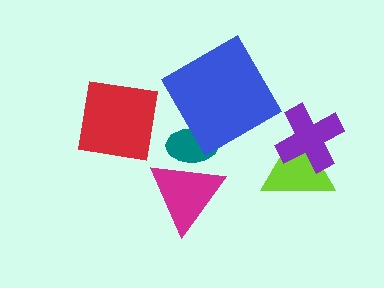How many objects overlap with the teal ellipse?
2 objects overlap with the teal ellipse.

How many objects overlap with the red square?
0 objects overlap with the red square.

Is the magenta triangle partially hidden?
No, no other shape covers it.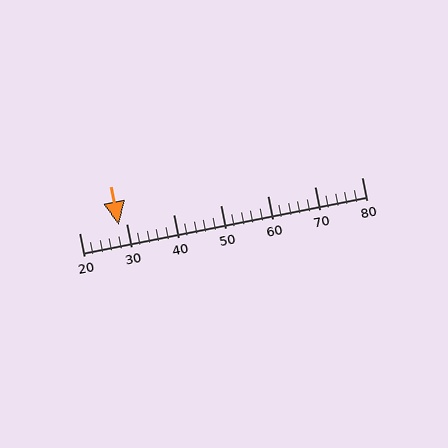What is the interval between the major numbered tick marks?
The major tick marks are spaced 10 units apart.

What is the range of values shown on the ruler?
The ruler shows values from 20 to 80.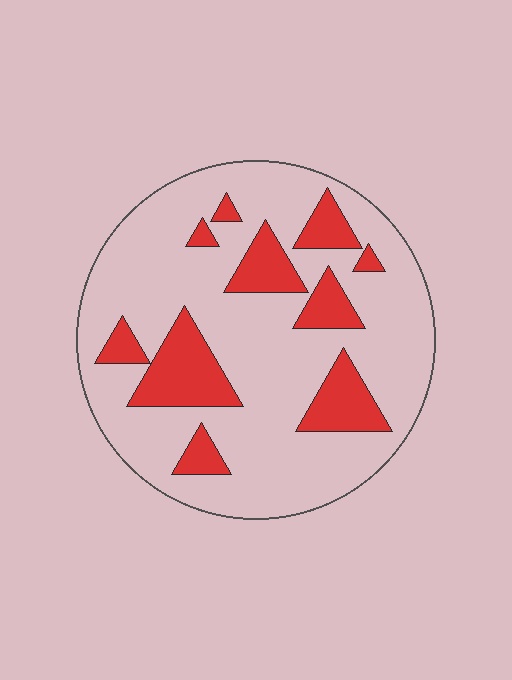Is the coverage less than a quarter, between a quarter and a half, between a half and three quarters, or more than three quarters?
Less than a quarter.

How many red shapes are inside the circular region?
10.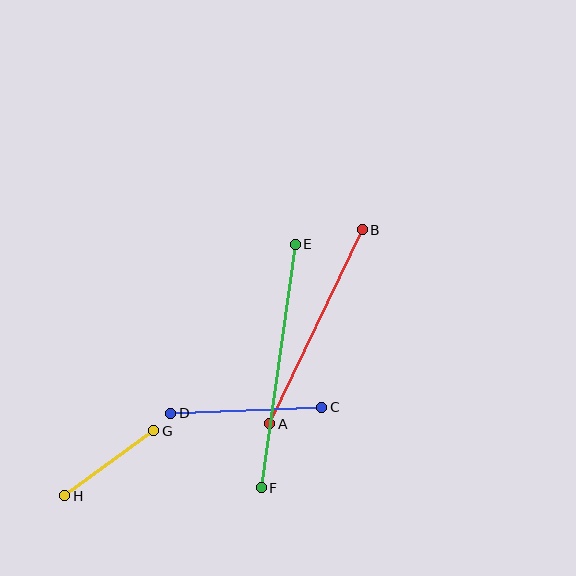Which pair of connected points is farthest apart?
Points E and F are farthest apart.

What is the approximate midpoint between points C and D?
The midpoint is at approximately (246, 410) pixels.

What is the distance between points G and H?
The distance is approximately 110 pixels.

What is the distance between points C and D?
The distance is approximately 151 pixels.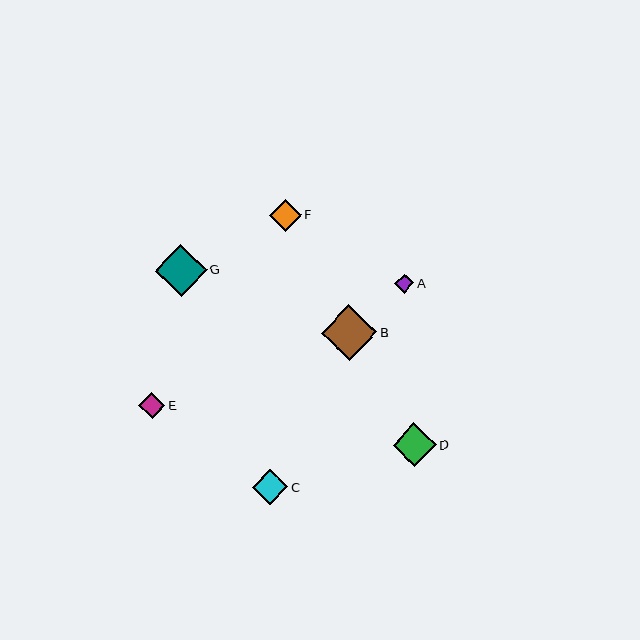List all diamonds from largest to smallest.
From largest to smallest: B, G, D, C, F, E, A.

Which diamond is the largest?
Diamond B is the largest with a size of approximately 55 pixels.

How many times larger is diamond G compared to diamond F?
Diamond G is approximately 1.6 times the size of diamond F.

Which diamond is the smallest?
Diamond A is the smallest with a size of approximately 19 pixels.